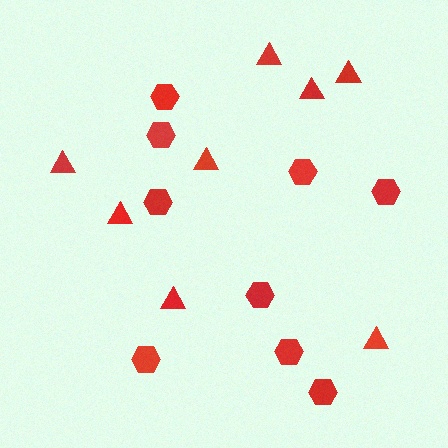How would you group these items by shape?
There are 2 groups: one group of hexagons (9) and one group of triangles (8).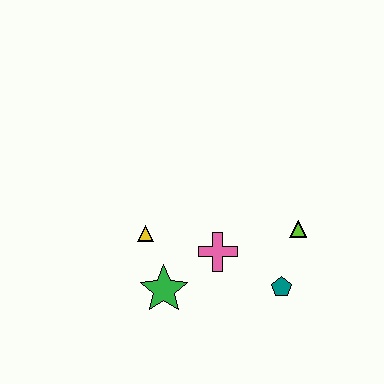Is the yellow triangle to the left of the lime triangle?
Yes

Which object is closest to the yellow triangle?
The green star is closest to the yellow triangle.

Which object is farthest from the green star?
The lime triangle is farthest from the green star.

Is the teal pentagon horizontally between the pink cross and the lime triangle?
Yes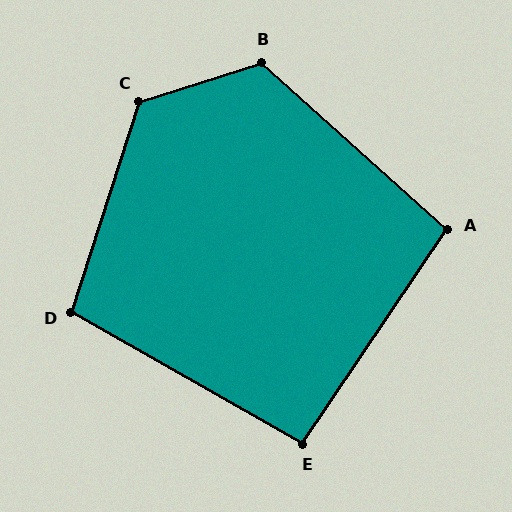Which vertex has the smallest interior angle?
E, at approximately 94 degrees.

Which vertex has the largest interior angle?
C, at approximately 126 degrees.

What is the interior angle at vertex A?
Approximately 98 degrees (obtuse).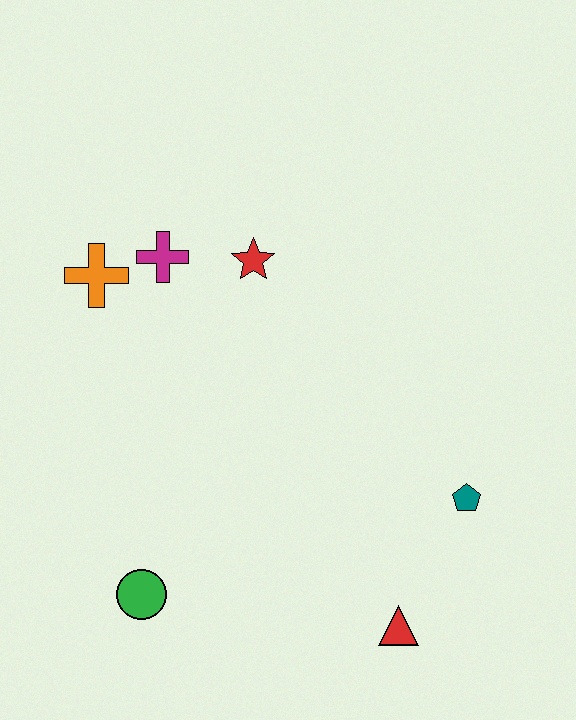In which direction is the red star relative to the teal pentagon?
The red star is above the teal pentagon.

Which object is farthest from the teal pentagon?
The orange cross is farthest from the teal pentagon.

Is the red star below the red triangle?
No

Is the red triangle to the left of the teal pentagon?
Yes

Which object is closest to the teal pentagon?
The red triangle is closest to the teal pentagon.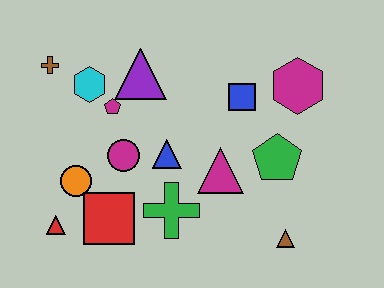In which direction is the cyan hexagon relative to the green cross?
The cyan hexagon is above the green cross.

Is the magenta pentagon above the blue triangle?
Yes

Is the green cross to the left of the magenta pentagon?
No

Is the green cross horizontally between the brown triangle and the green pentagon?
No